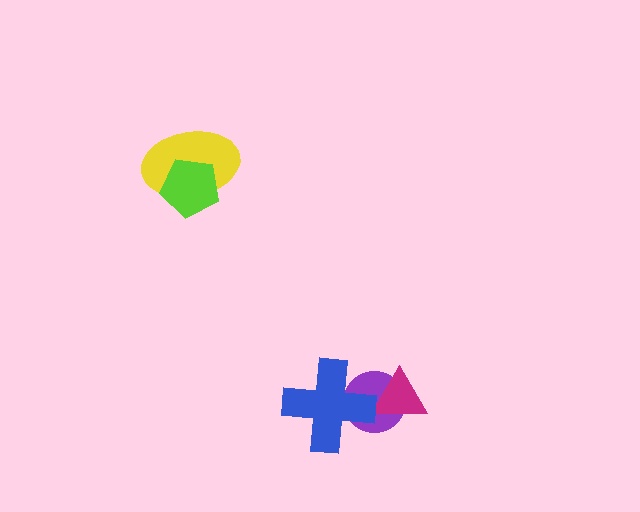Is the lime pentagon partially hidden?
No, no other shape covers it.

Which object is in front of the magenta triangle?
The blue cross is in front of the magenta triangle.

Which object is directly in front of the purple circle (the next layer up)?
The magenta triangle is directly in front of the purple circle.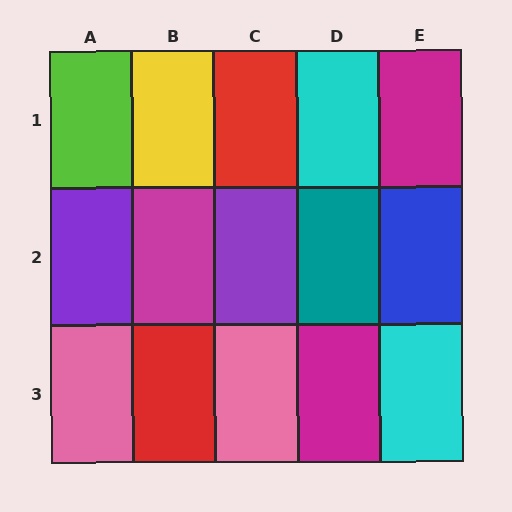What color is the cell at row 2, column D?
Teal.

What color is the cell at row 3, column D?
Magenta.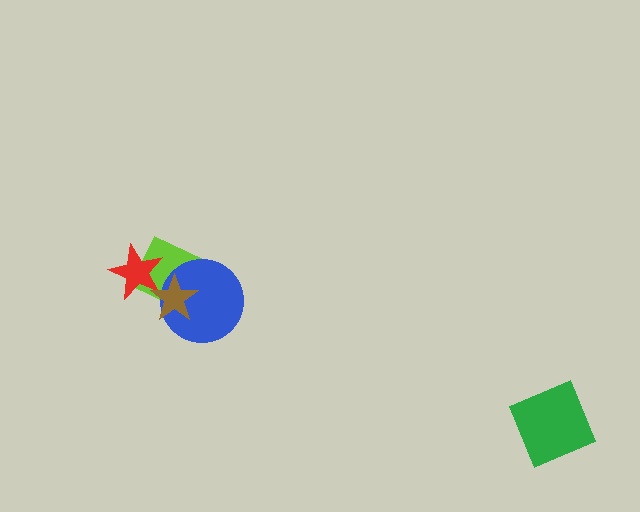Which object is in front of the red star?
The brown star is in front of the red star.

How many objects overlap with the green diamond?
0 objects overlap with the green diamond.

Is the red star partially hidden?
Yes, it is partially covered by another shape.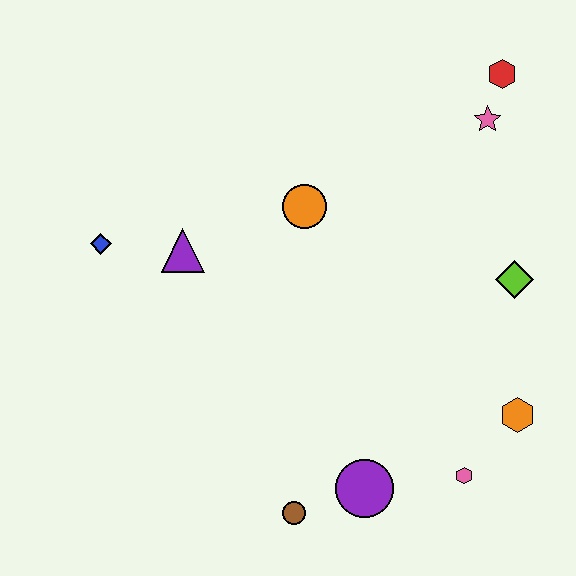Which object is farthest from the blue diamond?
The orange hexagon is farthest from the blue diamond.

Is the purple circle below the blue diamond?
Yes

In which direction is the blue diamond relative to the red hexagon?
The blue diamond is to the left of the red hexagon.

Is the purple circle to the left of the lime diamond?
Yes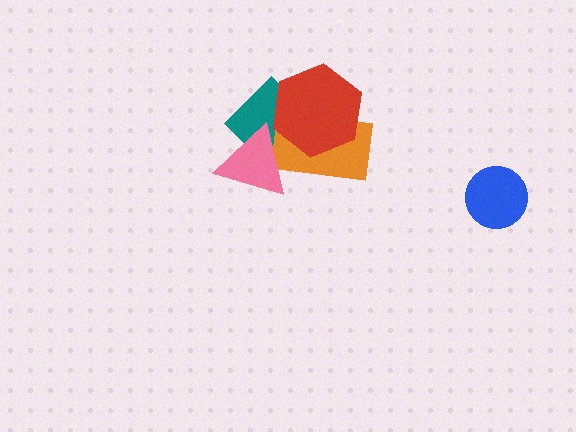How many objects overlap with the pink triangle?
2 objects overlap with the pink triangle.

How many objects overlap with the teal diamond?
3 objects overlap with the teal diamond.